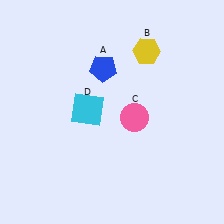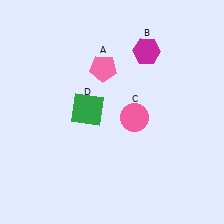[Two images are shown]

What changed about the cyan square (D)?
In Image 1, D is cyan. In Image 2, it changed to green.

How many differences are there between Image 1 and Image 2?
There are 3 differences between the two images.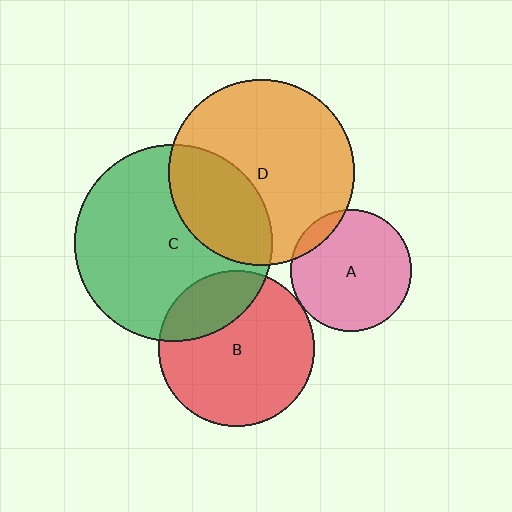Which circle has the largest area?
Circle C (green).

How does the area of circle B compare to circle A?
Approximately 1.7 times.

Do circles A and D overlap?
Yes.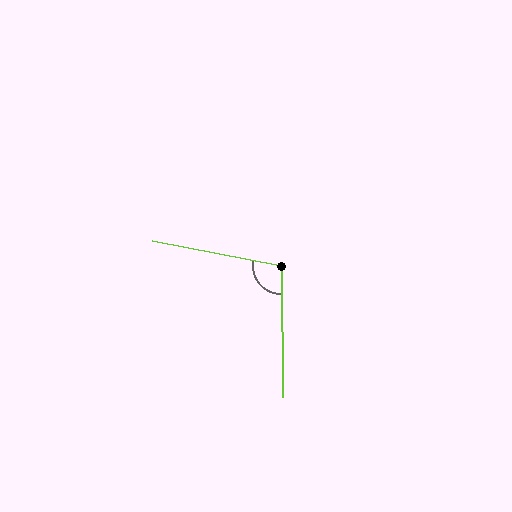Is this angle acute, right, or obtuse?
It is obtuse.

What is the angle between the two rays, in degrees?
Approximately 101 degrees.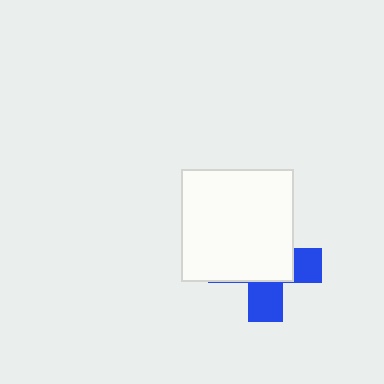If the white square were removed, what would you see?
You would see the complete blue cross.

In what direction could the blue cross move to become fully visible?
The blue cross could move toward the lower-right. That would shift it out from behind the white square entirely.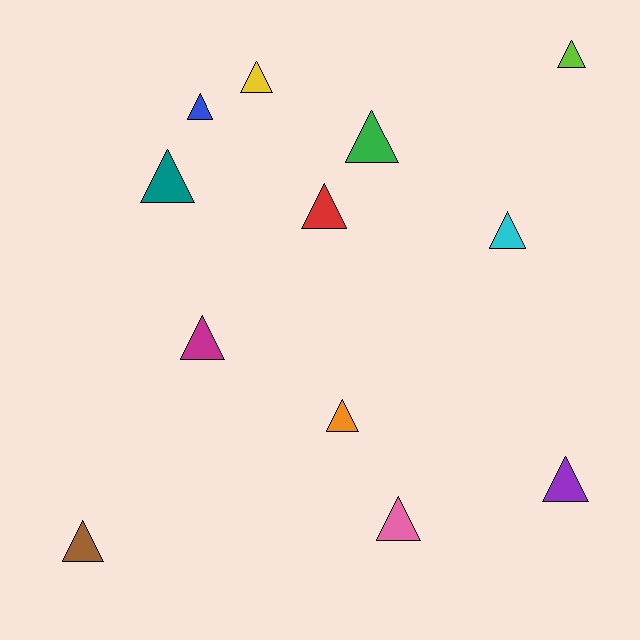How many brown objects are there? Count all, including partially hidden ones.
There is 1 brown object.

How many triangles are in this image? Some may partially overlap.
There are 12 triangles.